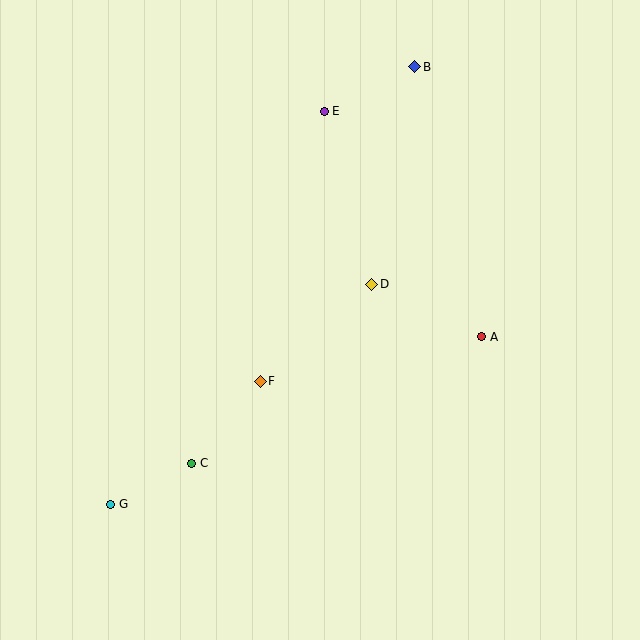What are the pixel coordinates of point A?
Point A is at (482, 337).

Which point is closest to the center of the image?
Point D at (372, 284) is closest to the center.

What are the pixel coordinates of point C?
Point C is at (192, 463).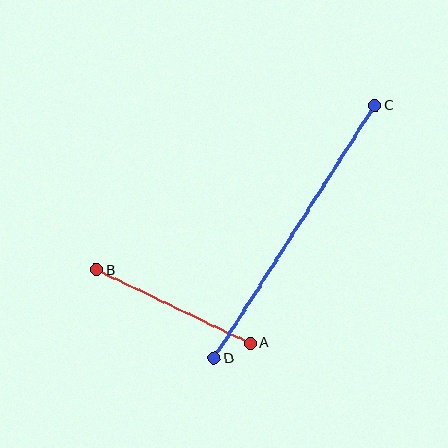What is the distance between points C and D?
The distance is approximately 300 pixels.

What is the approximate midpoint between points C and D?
The midpoint is at approximately (295, 232) pixels.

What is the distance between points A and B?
The distance is approximately 170 pixels.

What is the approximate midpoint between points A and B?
The midpoint is at approximately (173, 307) pixels.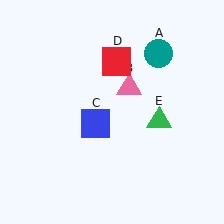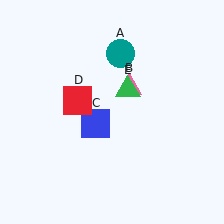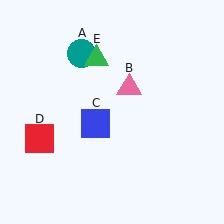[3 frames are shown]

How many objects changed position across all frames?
3 objects changed position: teal circle (object A), red square (object D), green triangle (object E).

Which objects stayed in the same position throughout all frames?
Pink triangle (object B) and blue square (object C) remained stationary.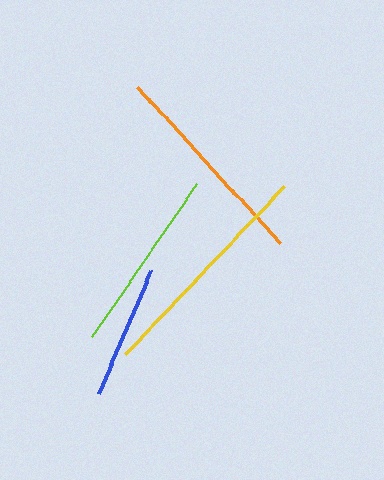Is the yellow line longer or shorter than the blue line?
The yellow line is longer than the blue line.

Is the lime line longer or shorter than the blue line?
The lime line is longer than the blue line.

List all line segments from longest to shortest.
From longest to shortest: yellow, orange, lime, blue.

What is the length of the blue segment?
The blue segment is approximately 134 pixels long.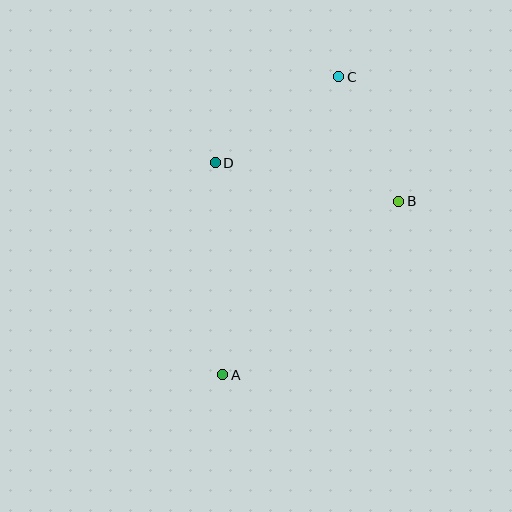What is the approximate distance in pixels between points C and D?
The distance between C and D is approximately 151 pixels.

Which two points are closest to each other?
Points B and C are closest to each other.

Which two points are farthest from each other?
Points A and C are farthest from each other.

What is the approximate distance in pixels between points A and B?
The distance between A and B is approximately 247 pixels.